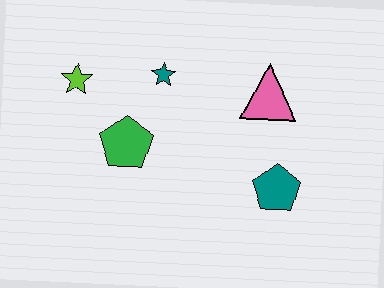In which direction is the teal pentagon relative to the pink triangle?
The teal pentagon is below the pink triangle.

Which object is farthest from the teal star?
The teal pentagon is farthest from the teal star.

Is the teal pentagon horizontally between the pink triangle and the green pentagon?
No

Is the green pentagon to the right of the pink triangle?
No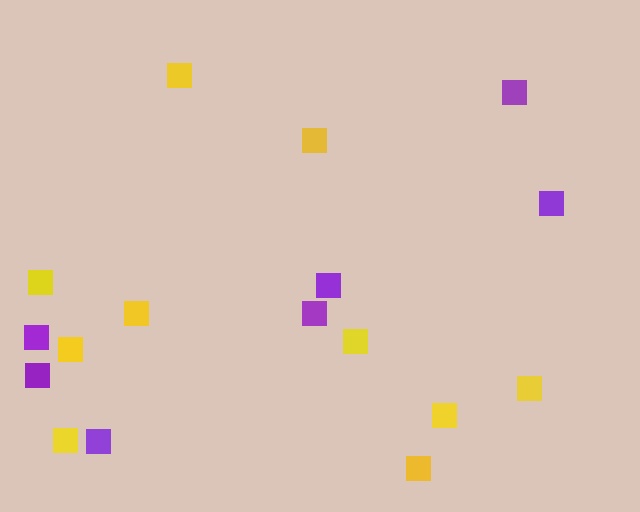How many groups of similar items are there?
There are 2 groups: one group of yellow squares (10) and one group of purple squares (7).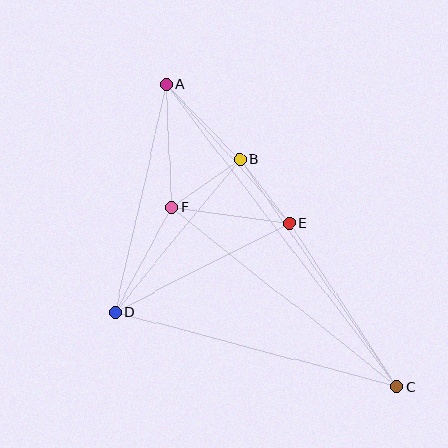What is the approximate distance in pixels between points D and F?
The distance between D and F is approximately 119 pixels.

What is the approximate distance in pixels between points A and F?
The distance between A and F is approximately 123 pixels.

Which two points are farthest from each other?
Points A and C are farthest from each other.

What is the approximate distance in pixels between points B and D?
The distance between B and D is approximately 197 pixels.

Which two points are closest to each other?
Points B and E are closest to each other.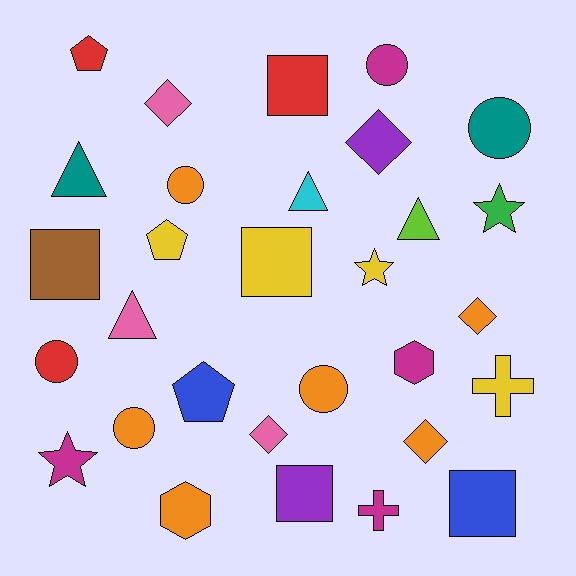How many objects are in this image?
There are 30 objects.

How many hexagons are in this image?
There are 2 hexagons.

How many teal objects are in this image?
There are 2 teal objects.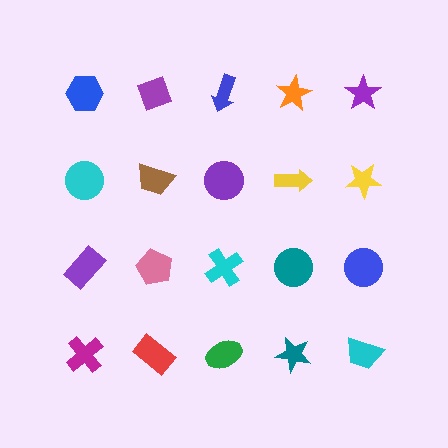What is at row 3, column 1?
A purple rectangle.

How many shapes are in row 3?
5 shapes.